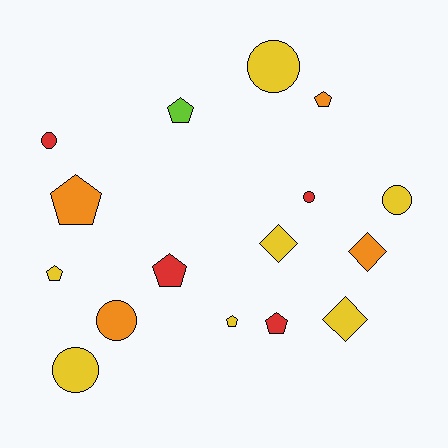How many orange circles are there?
There is 1 orange circle.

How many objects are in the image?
There are 16 objects.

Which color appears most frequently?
Yellow, with 7 objects.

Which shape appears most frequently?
Pentagon, with 7 objects.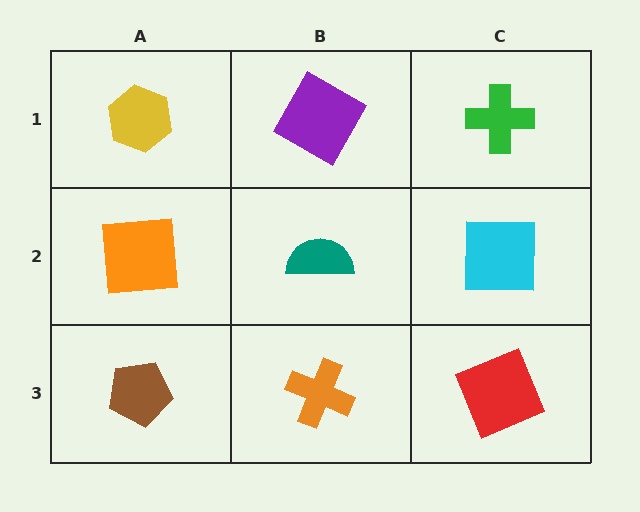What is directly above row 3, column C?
A cyan square.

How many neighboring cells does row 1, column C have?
2.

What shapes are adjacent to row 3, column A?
An orange square (row 2, column A), an orange cross (row 3, column B).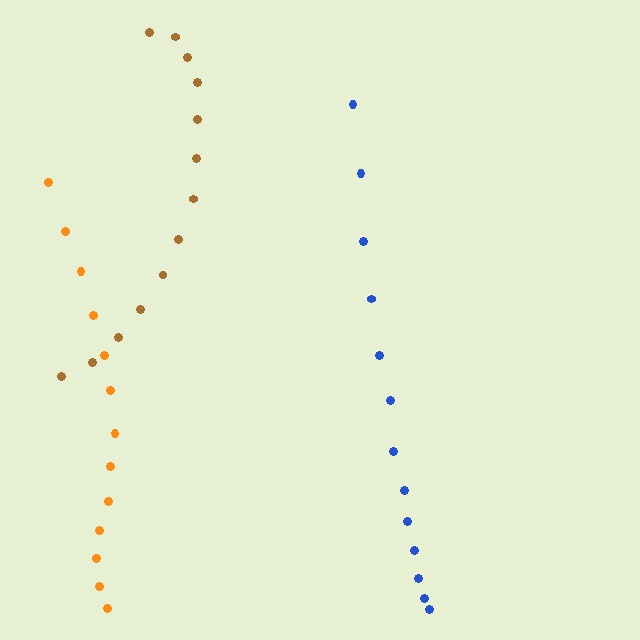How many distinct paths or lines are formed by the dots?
There are 3 distinct paths.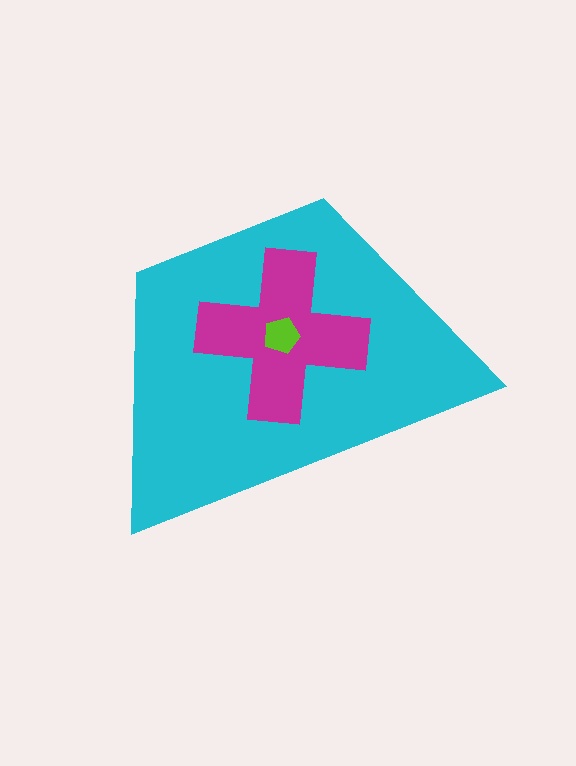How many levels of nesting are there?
3.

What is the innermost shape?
The lime pentagon.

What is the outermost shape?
The cyan trapezoid.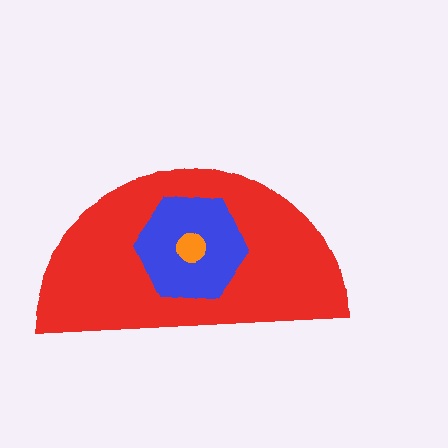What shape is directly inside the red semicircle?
The blue hexagon.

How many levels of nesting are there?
3.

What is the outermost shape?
The red semicircle.